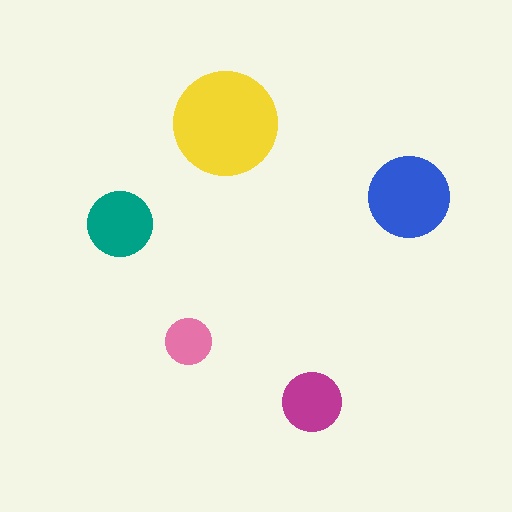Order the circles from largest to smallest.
the yellow one, the blue one, the teal one, the magenta one, the pink one.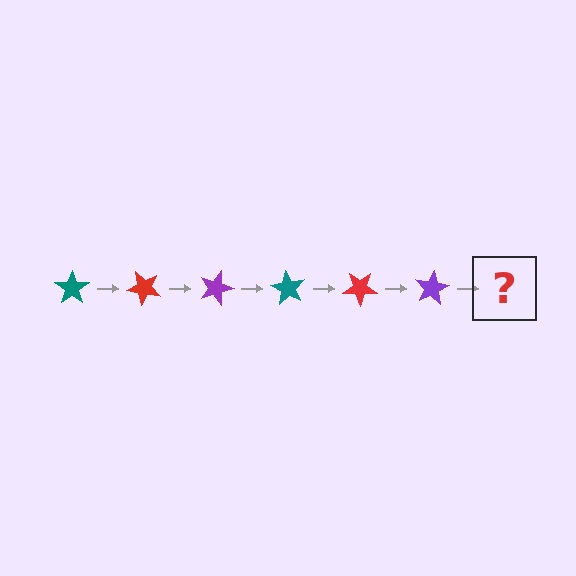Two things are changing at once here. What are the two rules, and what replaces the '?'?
The two rules are that it rotates 45 degrees each step and the color cycles through teal, red, and purple. The '?' should be a teal star, rotated 270 degrees from the start.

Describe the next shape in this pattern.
It should be a teal star, rotated 270 degrees from the start.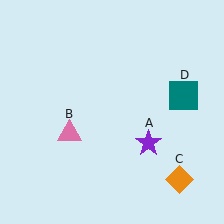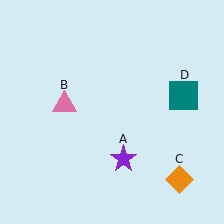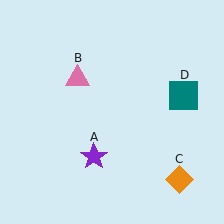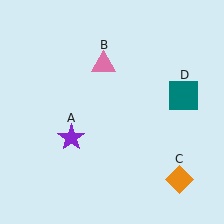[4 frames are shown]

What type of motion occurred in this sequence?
The purple star (object A), pink triangle (object B) rotated clockwise around the center of the scene.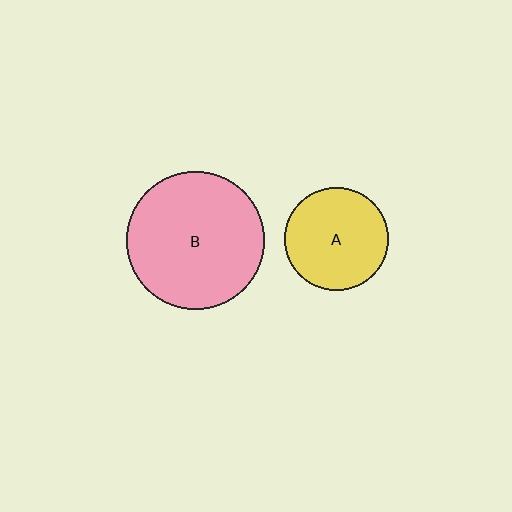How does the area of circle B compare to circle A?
Approximately 1.8 times.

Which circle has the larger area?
Circle B (pink).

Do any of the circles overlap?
No, none of the circles overlap.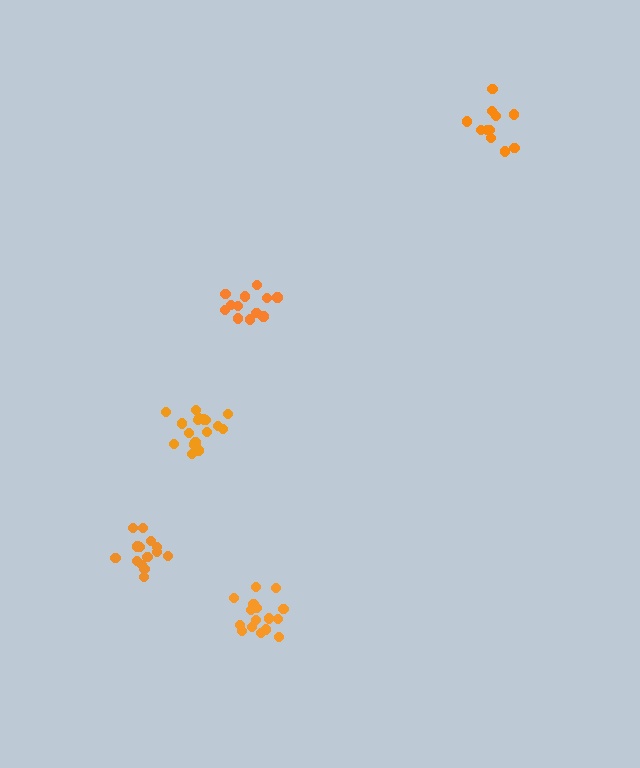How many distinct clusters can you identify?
There are 5 distinct clusters.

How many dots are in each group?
Group 1: 16 dots, Group 2: 14 dots, Group 3: 11 dots, Group 4: 17 dots, Group 5: 12 dots (70 total).